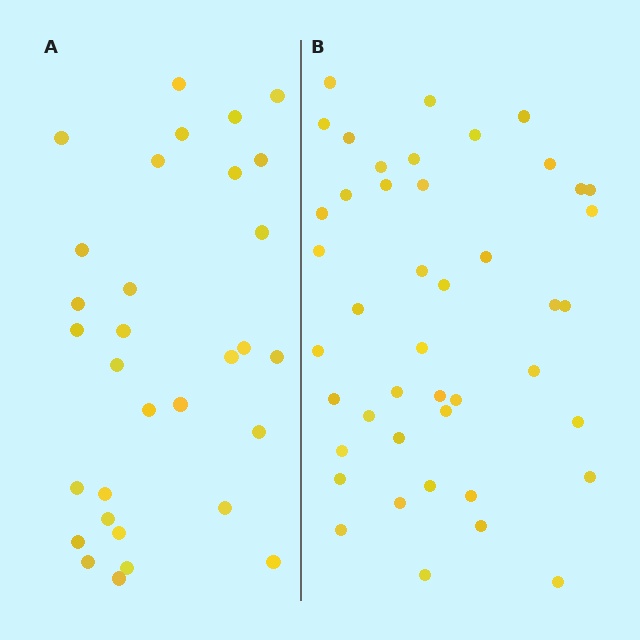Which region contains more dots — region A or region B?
Region B (the right region) has more dots.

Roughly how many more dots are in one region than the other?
Region B has approximately 15 more dots than region A.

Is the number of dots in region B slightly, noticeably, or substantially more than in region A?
Region B has noticeably more, but not dramatically so. The ratio is roughly 1.4 to 1.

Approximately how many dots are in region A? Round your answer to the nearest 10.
About 30 dots. (The exact count is 31, which rounds to 30.)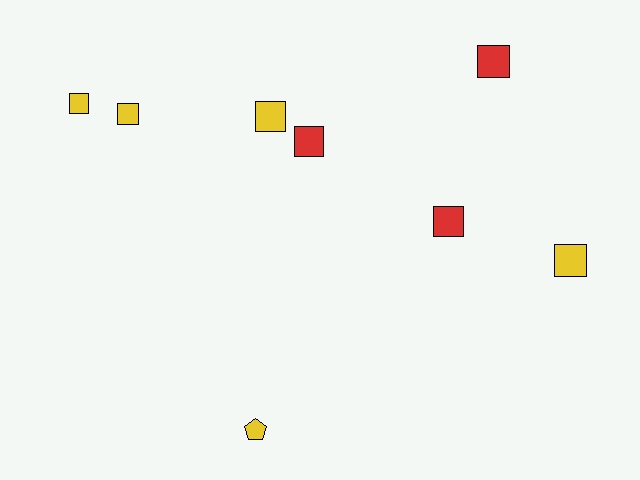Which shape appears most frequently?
Square, with 7 objects.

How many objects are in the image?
There are 8 objects.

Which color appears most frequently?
Yellow, with 5 objects.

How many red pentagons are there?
There are no red pentagons.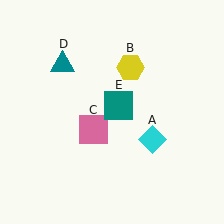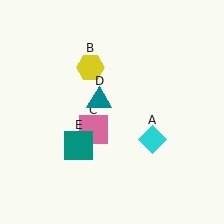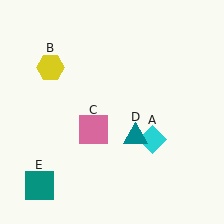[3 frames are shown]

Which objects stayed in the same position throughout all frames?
Cyan diamond (object A) and pink square (object C) remained stationary.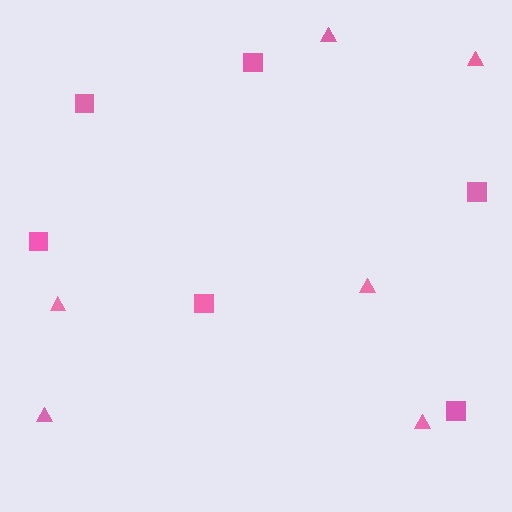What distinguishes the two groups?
There are 2 groups: one group of squares (6) and one group of triangles (6).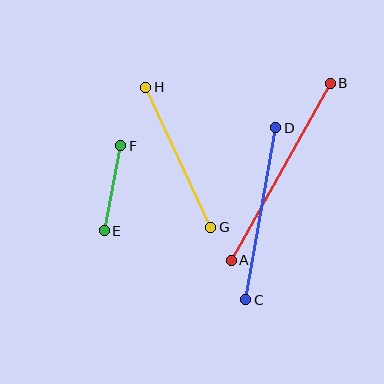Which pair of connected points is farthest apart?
Points A and B are farthest apart.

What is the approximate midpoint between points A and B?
The midpoint is at approximately (281, 172) pixels.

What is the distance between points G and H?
The distance is approximately 154 pixels.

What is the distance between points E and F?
The distance is approximately 87 pixels.